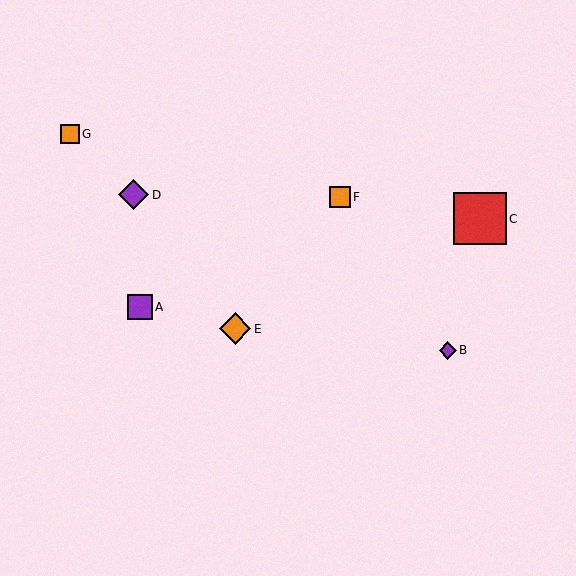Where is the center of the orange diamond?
The center of the orange diamond is at (235, 329).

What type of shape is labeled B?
Shape B is a purple diamond.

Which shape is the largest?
The red square (labeled C) is the largest.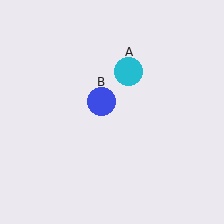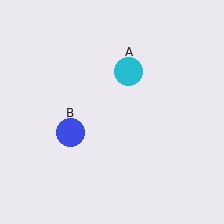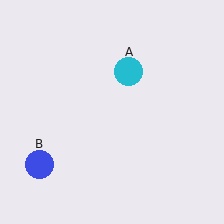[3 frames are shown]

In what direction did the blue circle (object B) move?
The blue circle (object B) moved down and to the left.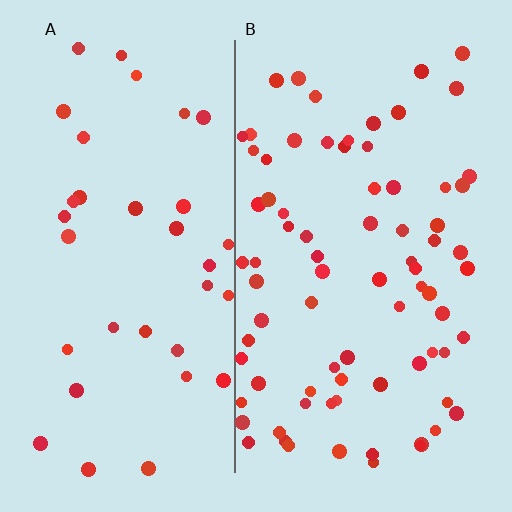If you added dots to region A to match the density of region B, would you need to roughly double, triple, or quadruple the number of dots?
Approximately double.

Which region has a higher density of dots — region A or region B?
B (the right).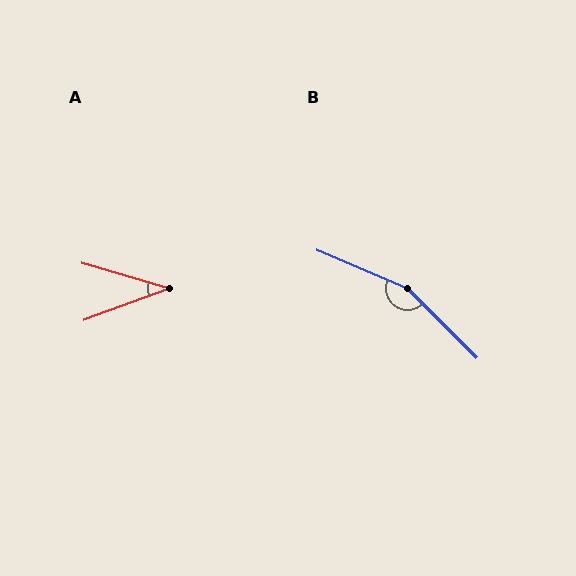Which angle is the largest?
B, at approximately 158 degrees.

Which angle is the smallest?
A, at approximately 37 degrees.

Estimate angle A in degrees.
Approximately 37 degrees.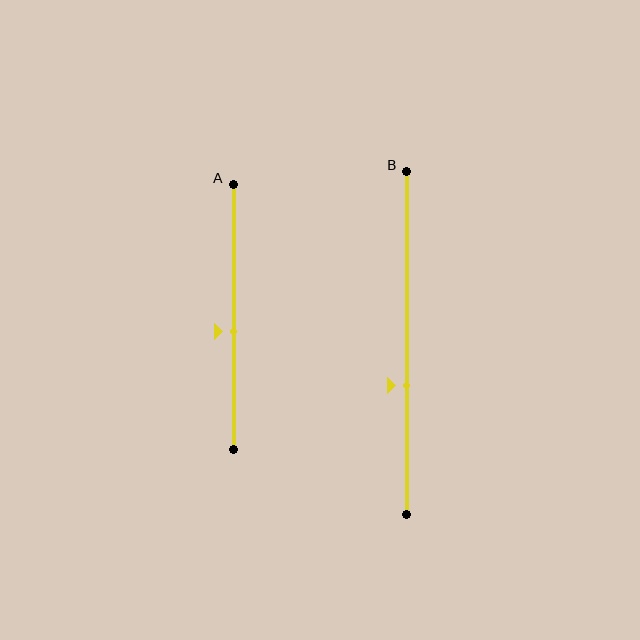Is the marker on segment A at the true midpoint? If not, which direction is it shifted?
No, the marker on segment A is shifted downward by about 6% of the segment length.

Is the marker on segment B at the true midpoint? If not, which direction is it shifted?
No, the marker on segment B is shifted downward by about 12% of the segment length.